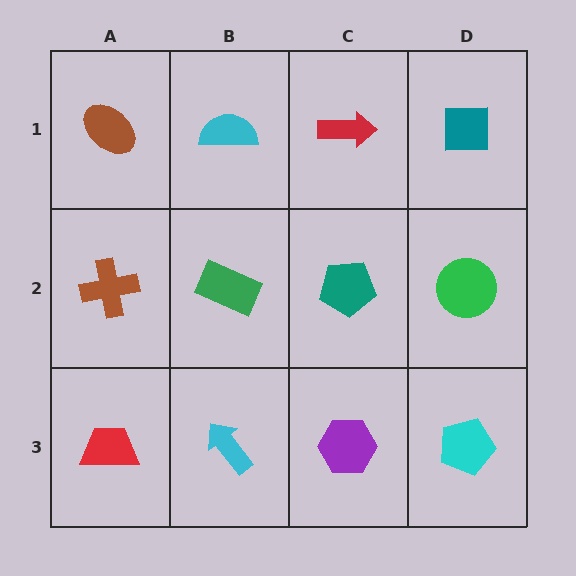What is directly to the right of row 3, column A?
A cyan arrow.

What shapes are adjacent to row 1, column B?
A green rectangle (row 2, column B), a brown ellipse (row 1, column A), a red arrow (row 1, column C).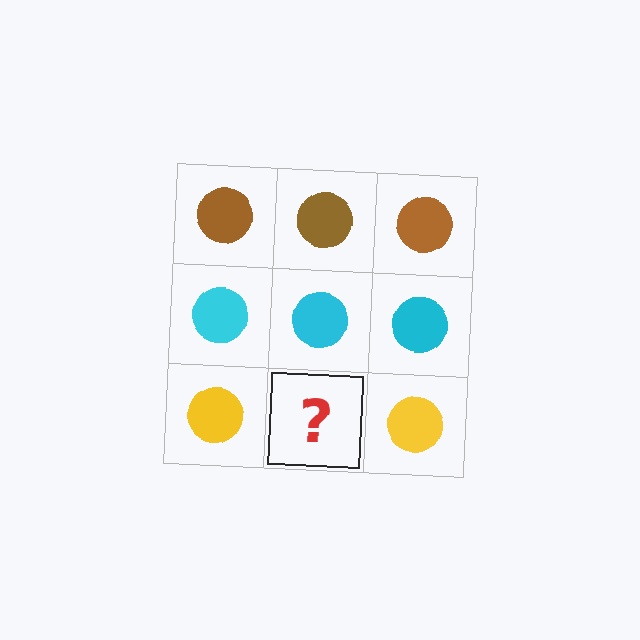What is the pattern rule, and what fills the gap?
The rule is that each row has a consistent color. The gap should be filled with a yellow circle.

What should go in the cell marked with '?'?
The missing cell should contain a yellow circle.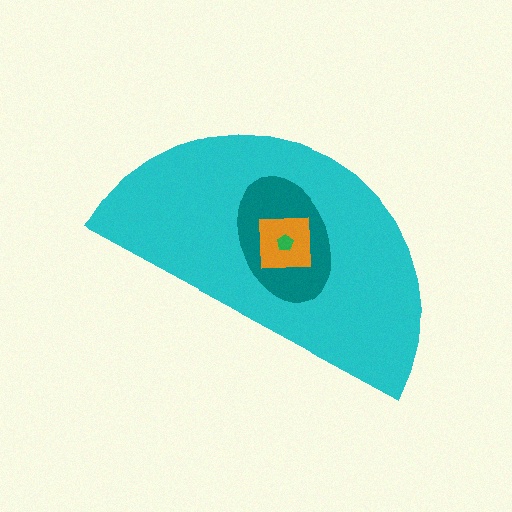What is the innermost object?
The green pentagon.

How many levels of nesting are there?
4.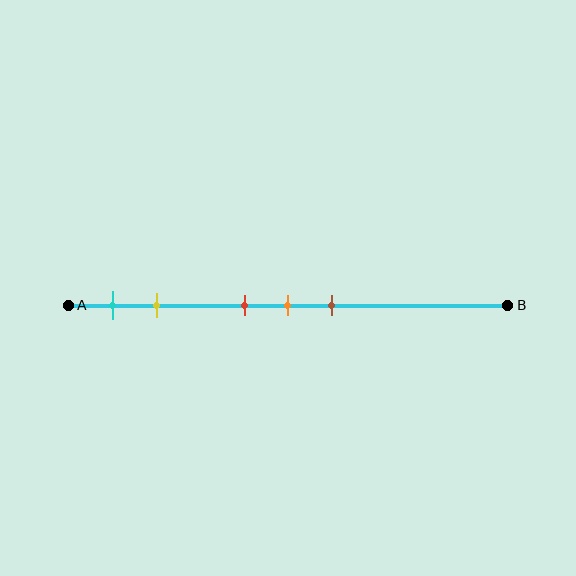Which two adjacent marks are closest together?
The red and orange marks are the closest adjacent pair.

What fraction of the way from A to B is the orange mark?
The orange mark is approximately 50% (0.5) of the way from A to B.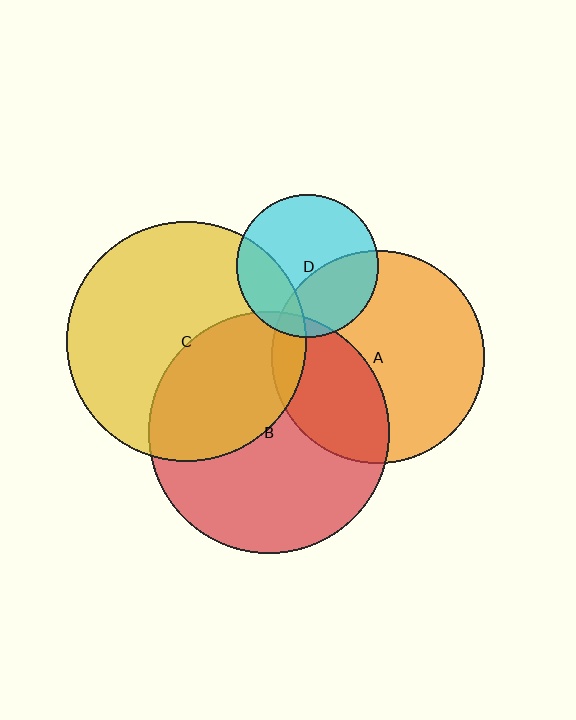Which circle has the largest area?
Circle B (red).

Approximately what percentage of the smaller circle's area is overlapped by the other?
Approximately 10%.